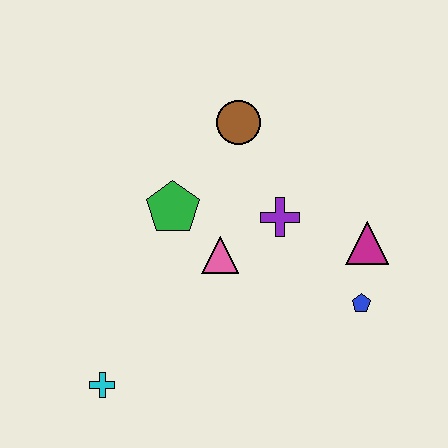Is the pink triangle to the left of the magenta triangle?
Yes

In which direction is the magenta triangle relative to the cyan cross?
The magenta triangle is to the right of the cyan cross.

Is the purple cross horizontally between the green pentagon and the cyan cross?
No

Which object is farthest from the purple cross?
The cyan cross is farthest from the purple cross.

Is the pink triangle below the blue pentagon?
No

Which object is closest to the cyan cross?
The pink triangle is closest to the cyan cross.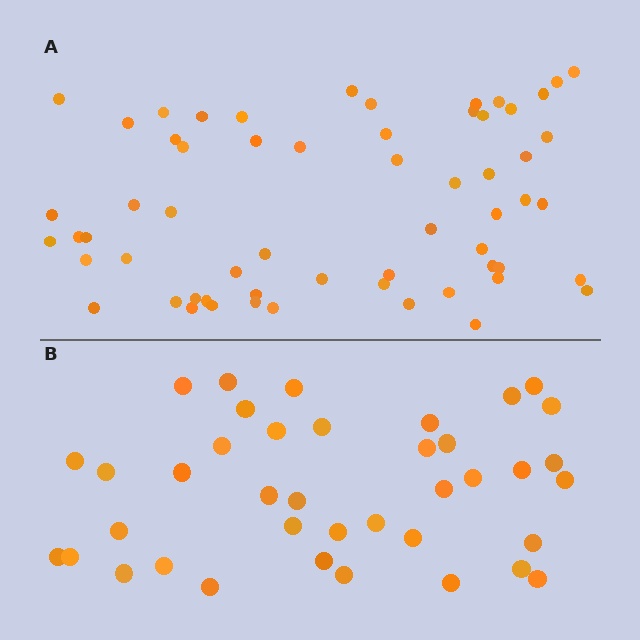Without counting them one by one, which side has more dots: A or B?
Region A (the top region) has more dots.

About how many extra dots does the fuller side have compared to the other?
Region A has approximately 20 more dots than region B.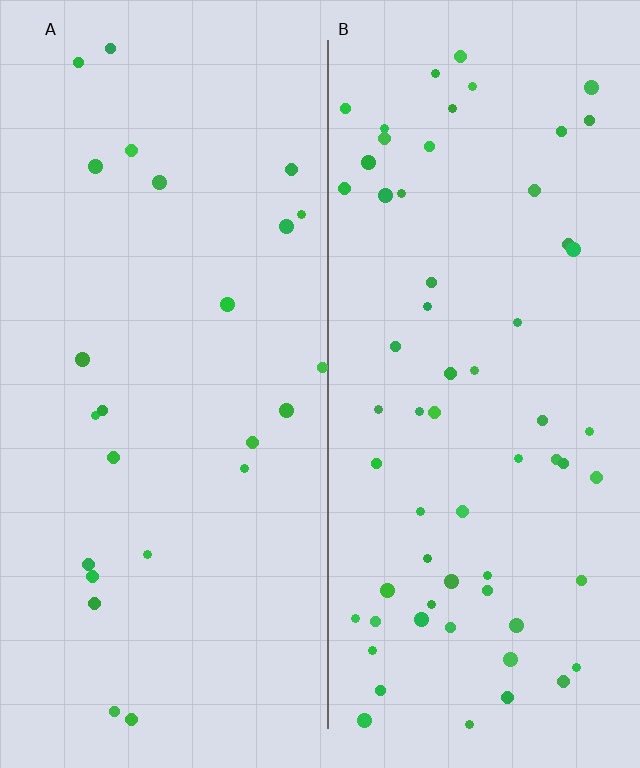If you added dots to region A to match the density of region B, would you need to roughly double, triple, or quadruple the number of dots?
Approximately triple.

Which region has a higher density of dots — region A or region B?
B (the right).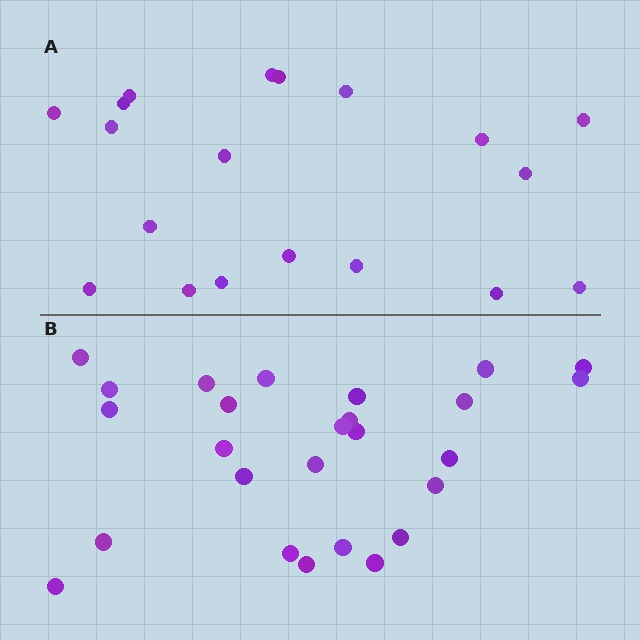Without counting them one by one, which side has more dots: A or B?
Region B (the bottom region) has more dots.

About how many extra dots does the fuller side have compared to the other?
Region B has roughly 8 or so more dots than region A.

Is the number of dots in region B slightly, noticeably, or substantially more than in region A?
Region B has noticeably more, but not dramatically so. The ratio is roughly 1.4 to 1.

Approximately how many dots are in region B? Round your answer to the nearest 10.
About 30 dots. (The exact count is 26, which rounds to 30.)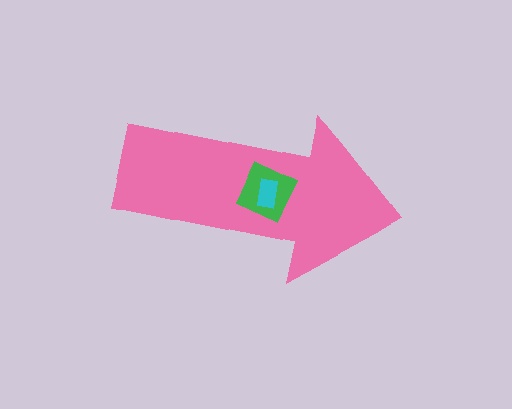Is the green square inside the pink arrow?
Yes.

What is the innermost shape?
The cyan rectangle.